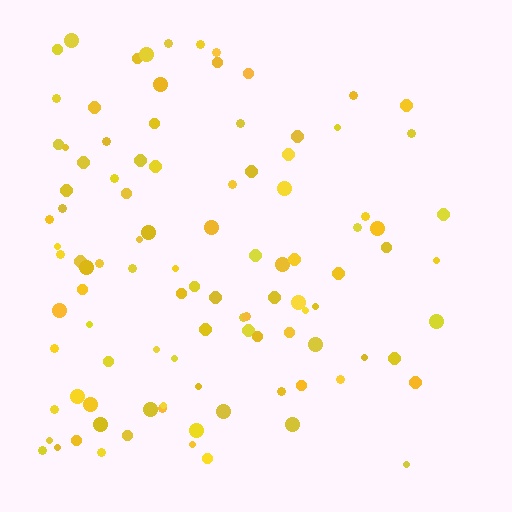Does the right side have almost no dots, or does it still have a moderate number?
Still a moderate number, just noticeably fewer than the left.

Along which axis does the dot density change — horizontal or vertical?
Horizontal.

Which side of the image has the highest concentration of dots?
The left.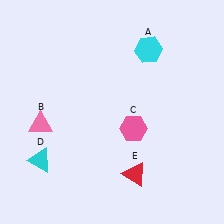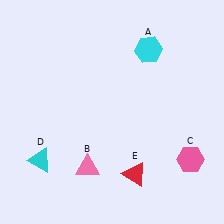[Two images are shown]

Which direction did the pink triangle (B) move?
The pink triangle (B) moved right.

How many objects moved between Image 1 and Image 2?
2 objects moved between the two images.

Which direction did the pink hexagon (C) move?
The pink hexagon (C) moved right.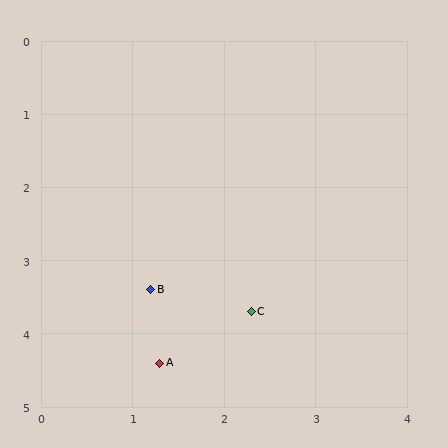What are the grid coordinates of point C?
Point C is at approximately (2.3, 3.7).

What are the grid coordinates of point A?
Point A is at approximately (1.3, 4.4).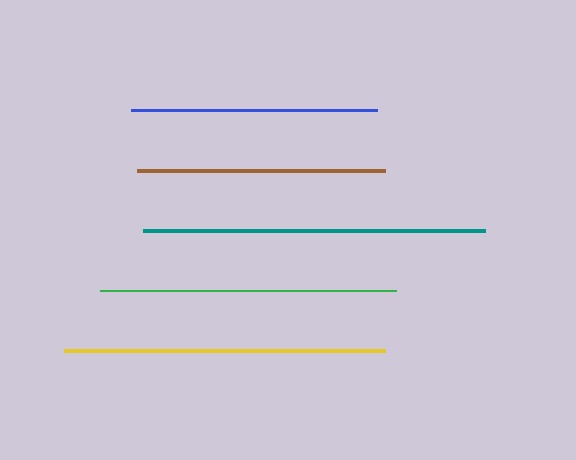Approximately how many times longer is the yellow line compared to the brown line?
The yellow line is approximately 1.3 times the length of the brown line.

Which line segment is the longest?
The teal line is the longest at approximately 342 pixels.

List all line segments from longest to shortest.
From longest to shortest: teal, yellow, green, brown, blue.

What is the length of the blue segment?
The blue segment is approximately 246 pixels long.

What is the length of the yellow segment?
The yellow segment is approximately 321 pixels long.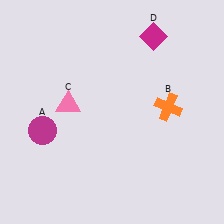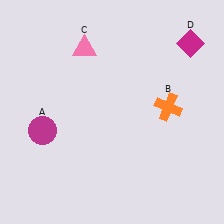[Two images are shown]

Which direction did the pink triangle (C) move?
The pink triangle (C) moved up.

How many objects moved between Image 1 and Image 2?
2 objects moved between the two images.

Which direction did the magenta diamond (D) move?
The magenta diamond (D) moved right.